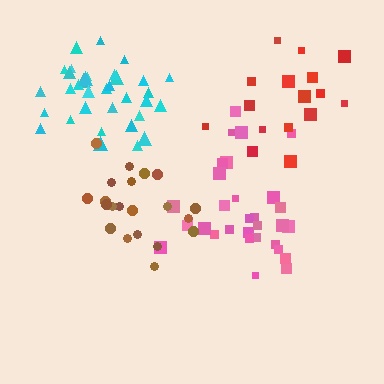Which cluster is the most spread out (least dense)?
Red.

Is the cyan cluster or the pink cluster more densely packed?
Cyan.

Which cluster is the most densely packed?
Cyan.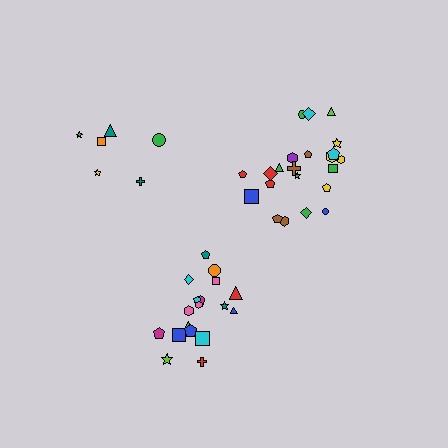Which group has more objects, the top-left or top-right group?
The top-right group.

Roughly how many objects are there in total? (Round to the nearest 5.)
Roughly 45 objects in total.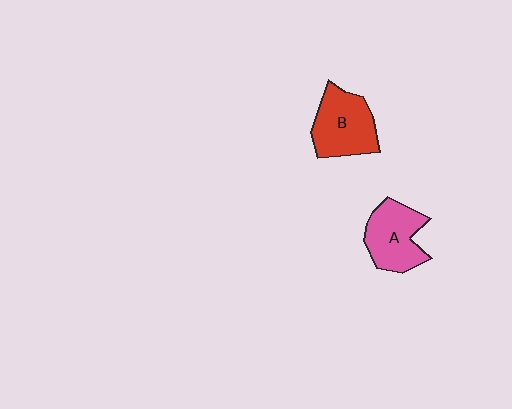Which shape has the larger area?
Shape B (red).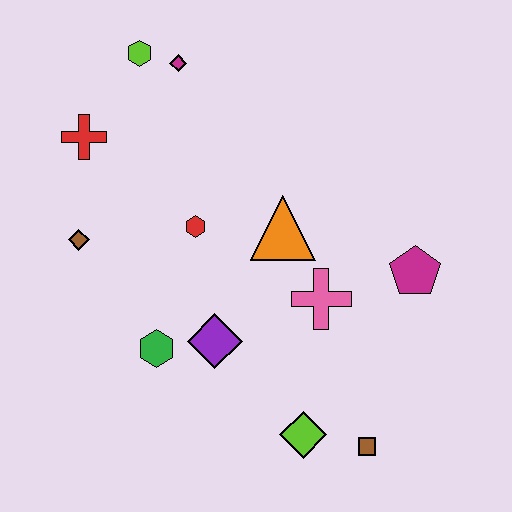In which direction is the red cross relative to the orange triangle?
The red cross is to the left of the orange triangle.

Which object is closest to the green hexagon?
The purple diamond is closest to the green hexagon.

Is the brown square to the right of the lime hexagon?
Yes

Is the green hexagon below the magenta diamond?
Yes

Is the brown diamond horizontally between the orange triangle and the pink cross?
No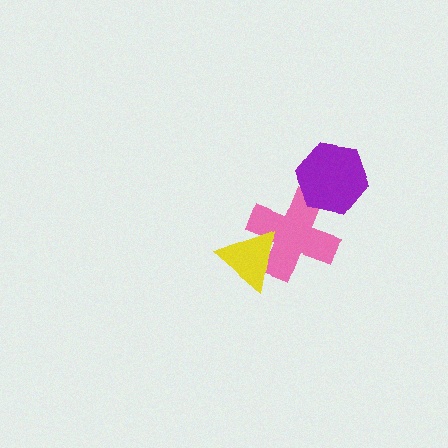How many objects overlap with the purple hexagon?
1 object overlaps with the purple hexagon.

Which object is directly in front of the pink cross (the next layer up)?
The yellow triangle is directly in front of the pink cross.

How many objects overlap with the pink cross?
2 objects overlap with the pink cross.